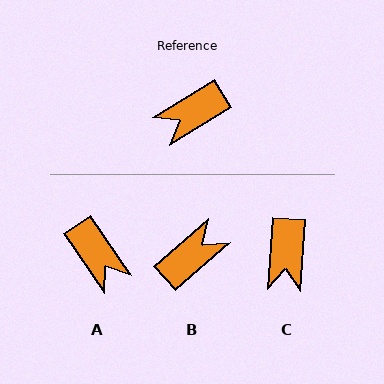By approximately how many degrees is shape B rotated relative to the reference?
Approximately 170 degrees clockwise.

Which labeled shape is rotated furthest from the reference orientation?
B, about 170 degrees away.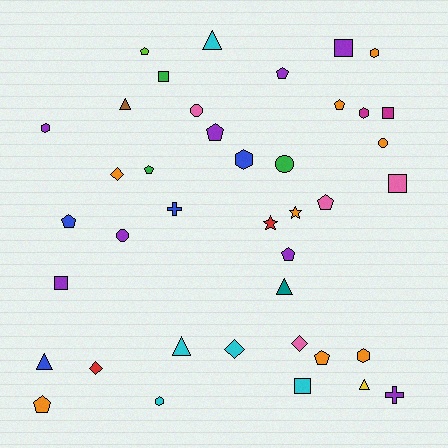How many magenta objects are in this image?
There are 2 magenta objects.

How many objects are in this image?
There are 40 objects.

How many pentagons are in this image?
There are 10 pentagons.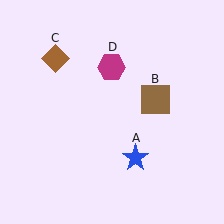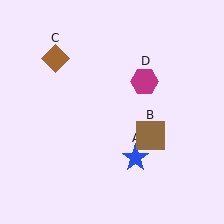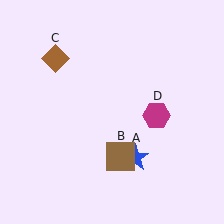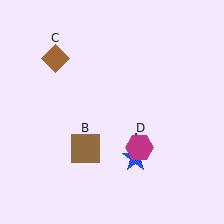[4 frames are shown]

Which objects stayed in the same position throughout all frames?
Blue star (object A) and brown diamond (object C) remained stationary.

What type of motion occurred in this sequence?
The brown square (object B), magenta hexagon (object D) rotated clockwise around the center of the scene.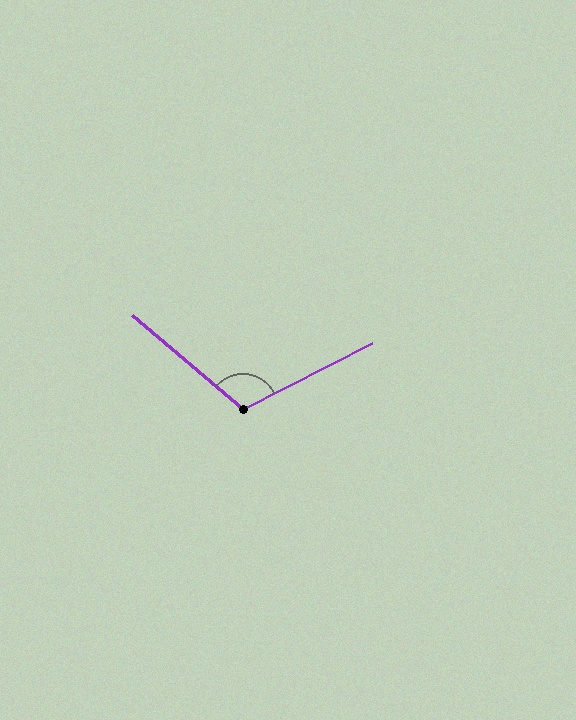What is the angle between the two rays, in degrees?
Approximately 113 degrees.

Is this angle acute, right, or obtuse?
It is obtuse.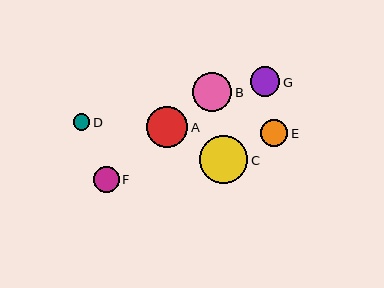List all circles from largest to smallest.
From largest to smallest: C, A, B, G, E, F, D.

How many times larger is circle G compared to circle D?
Circle G is approximately 1.8 times the size of circle D.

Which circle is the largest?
Circle C is the largest with a size of approximately 48 pixels.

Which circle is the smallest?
Circle D is the smallest with a size of approximately 16 pixels.